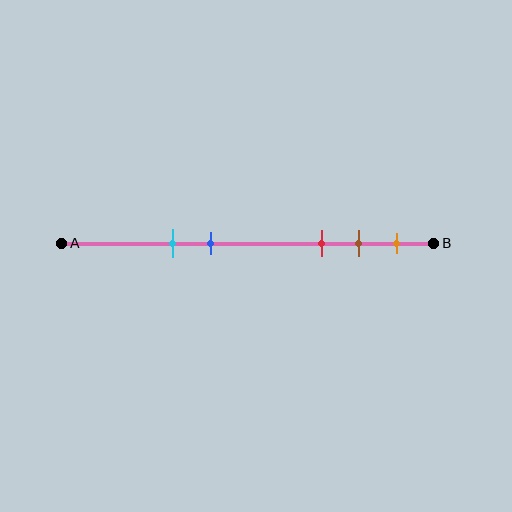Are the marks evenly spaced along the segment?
No, the marks are not evenly spaced.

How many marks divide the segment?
There are 5 marks dividing the segment.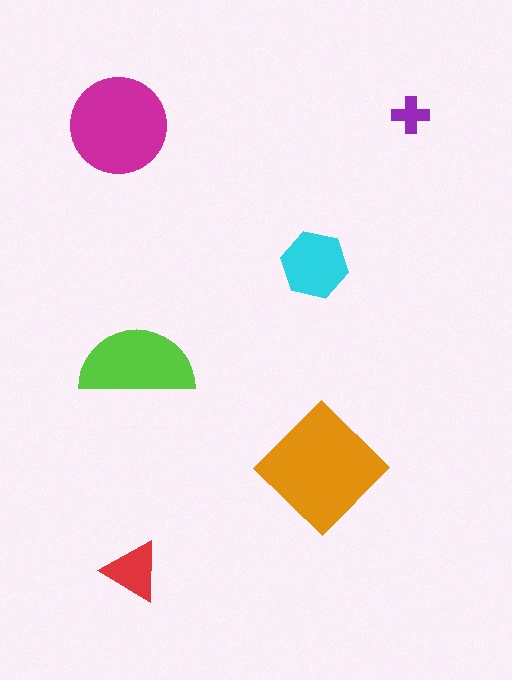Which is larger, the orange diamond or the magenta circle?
The orange diamond.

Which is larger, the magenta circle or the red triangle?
The magenta circle.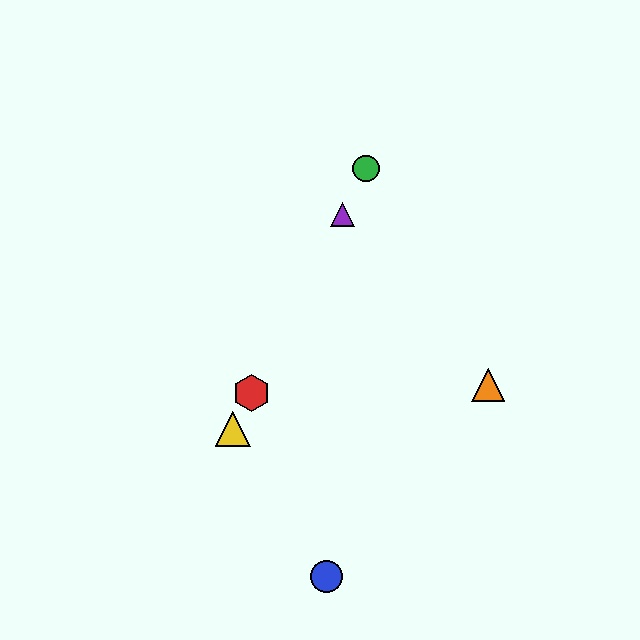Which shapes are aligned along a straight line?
The red hexagon, the green circle, the yellow triangle, the purple triangle are aligned along a straight line.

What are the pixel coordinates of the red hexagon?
The red hexagon is at (251, 393).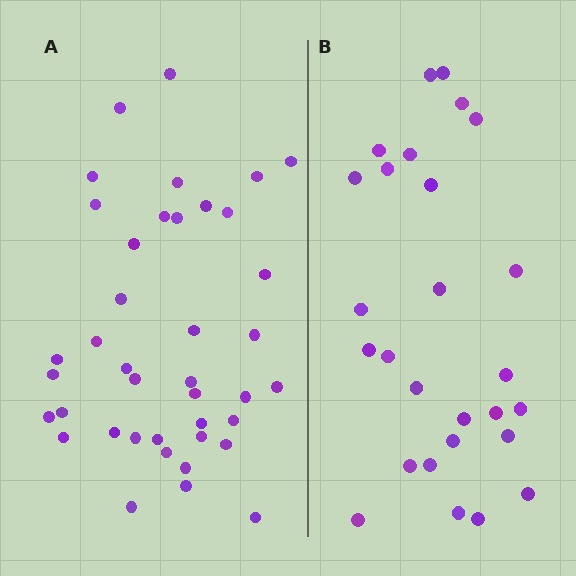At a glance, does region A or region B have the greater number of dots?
Region A (the left region) has more dots.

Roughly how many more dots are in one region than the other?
Region A has approximately 15 more dots than region B.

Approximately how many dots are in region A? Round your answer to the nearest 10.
About 40 dots.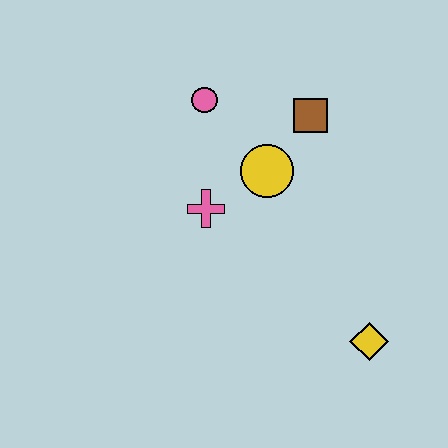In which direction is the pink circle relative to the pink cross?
The pink circle is above the pink cross.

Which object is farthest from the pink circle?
The yellow diamond is farthest from the pink circle.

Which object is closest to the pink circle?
The yellow circle is closest to the pink circle.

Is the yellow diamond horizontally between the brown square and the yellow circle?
No